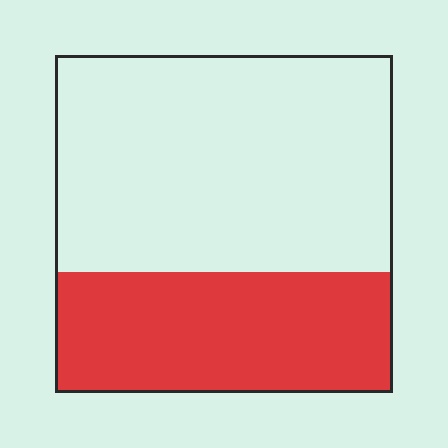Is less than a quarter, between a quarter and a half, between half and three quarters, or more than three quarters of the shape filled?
Between a quarter and a half.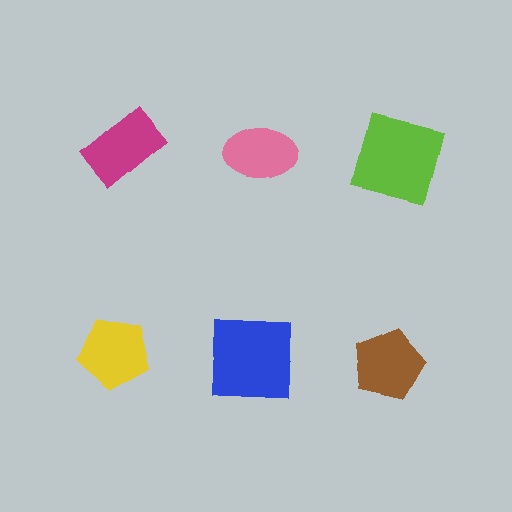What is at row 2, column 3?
A brown pentagon.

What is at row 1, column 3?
A lime square.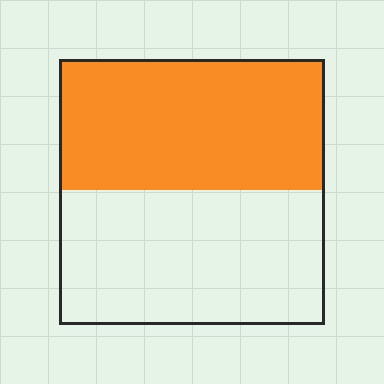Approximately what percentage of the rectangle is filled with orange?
Approximately 50%.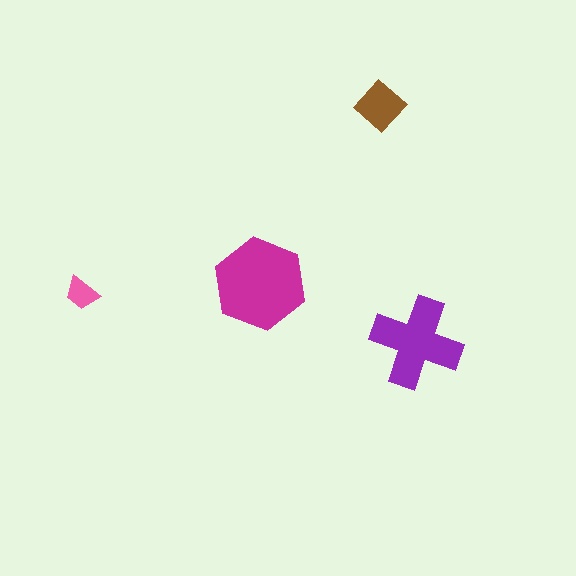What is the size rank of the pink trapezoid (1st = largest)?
4th.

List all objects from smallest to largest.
The pink trapezoid, the brown diamond, the purple cross, the magenta hexagon.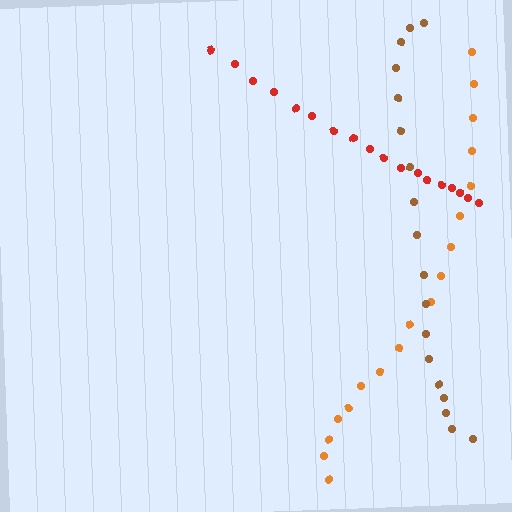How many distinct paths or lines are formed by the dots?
There are 3 distinct paths.